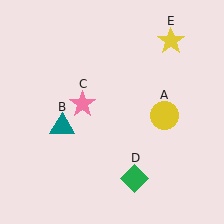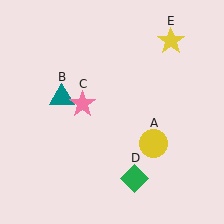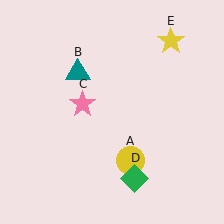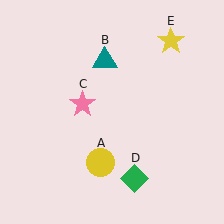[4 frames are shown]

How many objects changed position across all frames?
2 objects changed position: yellow circle (object A), teal triangle (object B).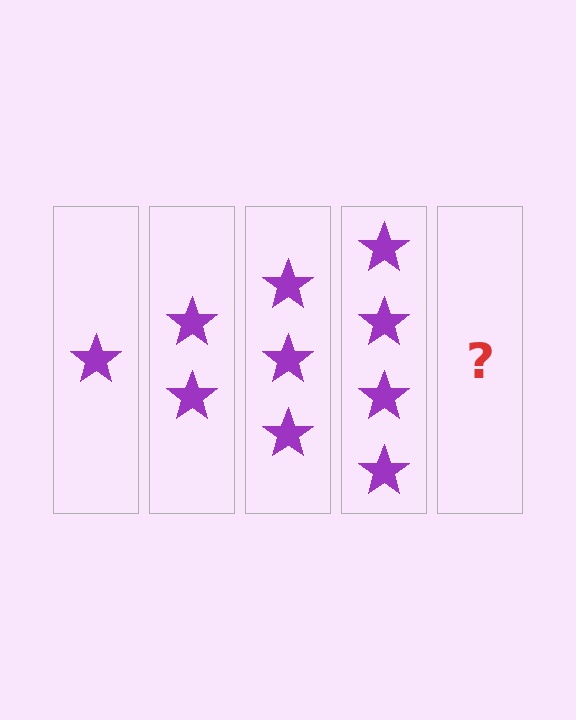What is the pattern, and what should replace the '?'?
The pattern is that each step adds one more star. The '?' should be 5 stars.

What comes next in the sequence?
The next element should be 5 stars.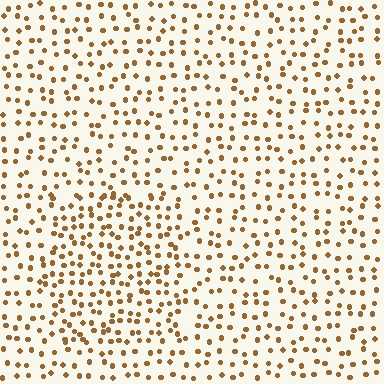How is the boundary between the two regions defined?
The boundary is defined by a change in element density (approximately 1.5x ratio). All elements are the same color, size, and shape.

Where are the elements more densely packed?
The elements are more densely packed inside the rectangle boundary.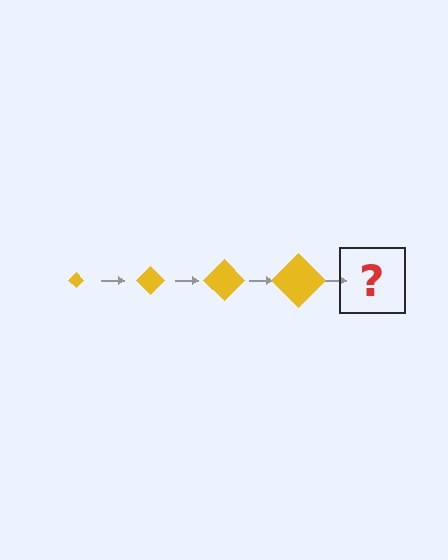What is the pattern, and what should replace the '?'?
The pattern is that the diamond gets progressively larger each step. The '?' should be a yellow diamond, larger than the previous one.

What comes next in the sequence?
The next element should be a yellow diamond, larger than the previous one.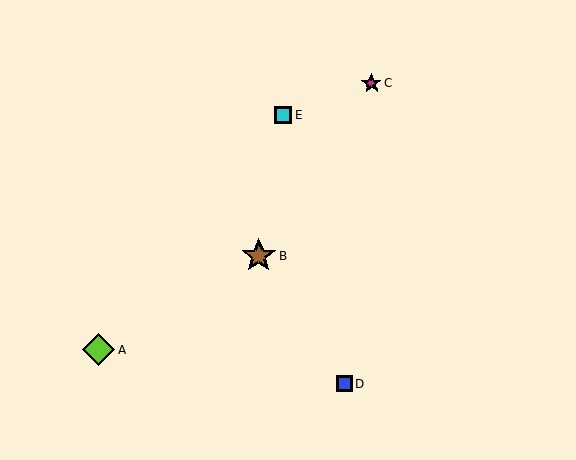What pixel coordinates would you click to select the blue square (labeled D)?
Click at (344, 384) to select the blue square D.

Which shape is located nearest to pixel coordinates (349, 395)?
The blue square (labeled D) at (344, 384) is nearest to that location.